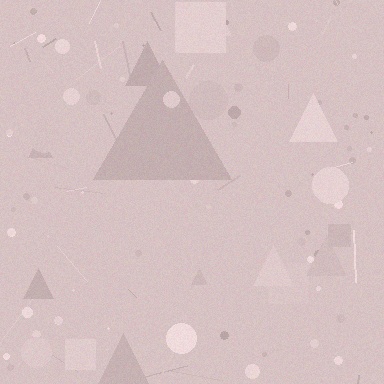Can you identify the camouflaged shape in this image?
The camouflaged shape is a triangle.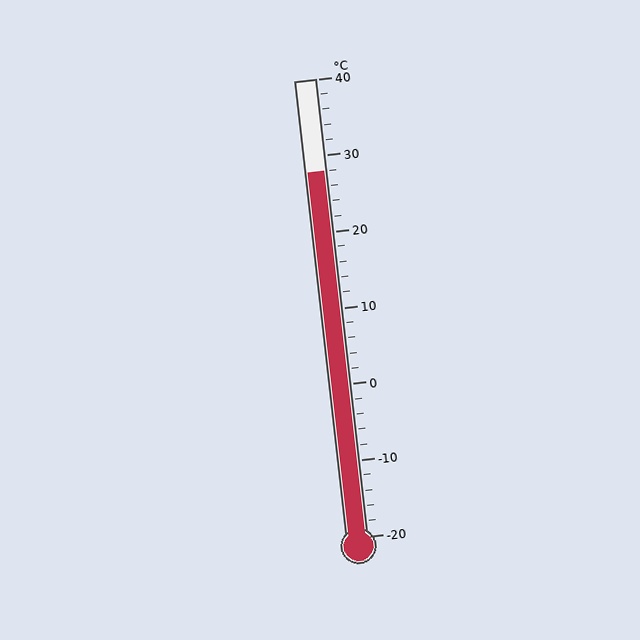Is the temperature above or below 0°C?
The temperature is above 0°C.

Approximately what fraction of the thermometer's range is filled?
The thermometer is filled to approximately 80% of its range.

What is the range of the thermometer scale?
The thermometer scale ranges from -20°C to 40°C.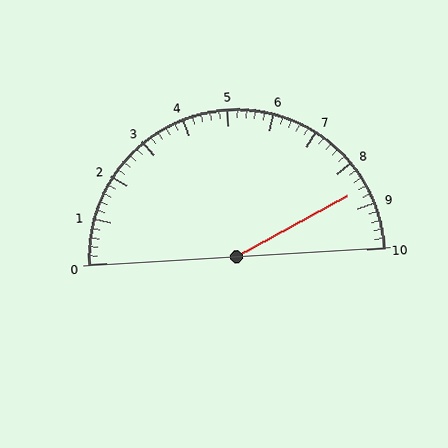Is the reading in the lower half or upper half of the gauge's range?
The reading is in the upper half of the range (0 to 10).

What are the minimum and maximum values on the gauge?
The gauge ranges from 0 to 10.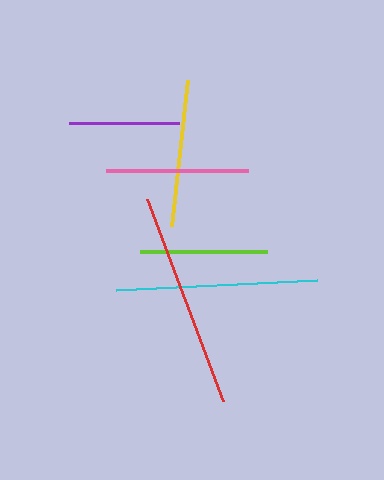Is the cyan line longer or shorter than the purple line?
The cyan line is longer than the purple line.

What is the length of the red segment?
The red segment is approximately 216 pixels long.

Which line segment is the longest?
The red line is the longest at approximately 216 pixels.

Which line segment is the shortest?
The purple line is the shortest at approximately 109 pixels.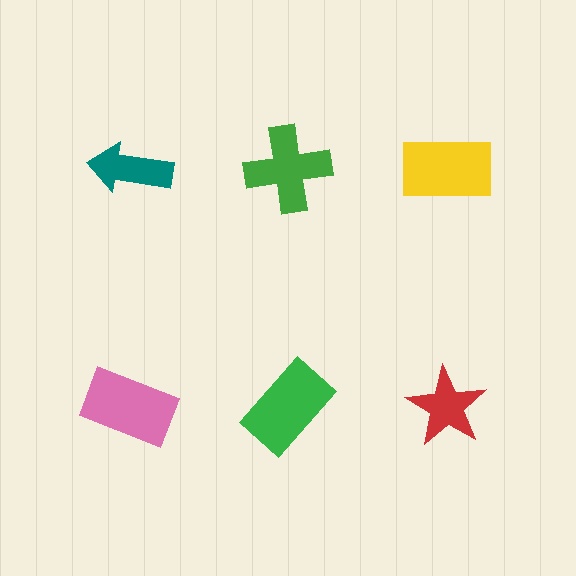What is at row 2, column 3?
A red star.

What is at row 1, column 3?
A yellow rectangle.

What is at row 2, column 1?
A pink rectangle.